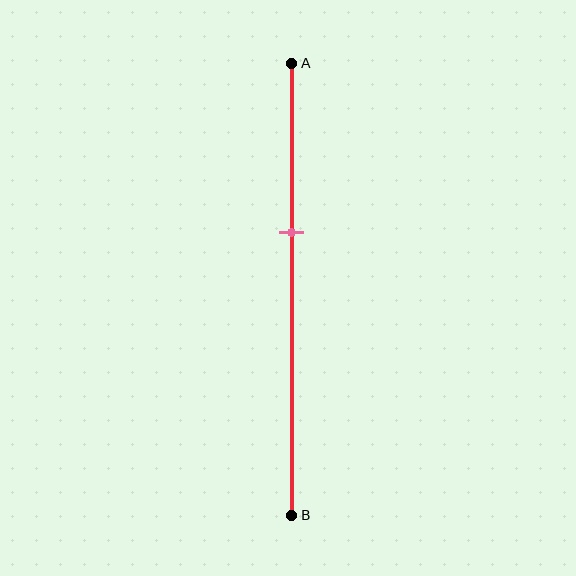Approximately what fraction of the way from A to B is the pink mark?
The pink mark is approximately 35% of the way from A to B.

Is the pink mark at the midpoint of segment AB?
No, the mark is at about 35% from A, not at the 50% midpoint.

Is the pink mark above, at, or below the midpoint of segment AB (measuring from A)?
The pink mark is above the midpoint of segment AB.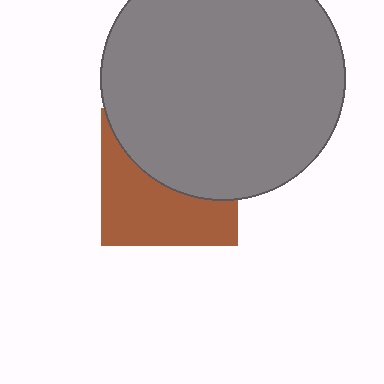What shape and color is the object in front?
The object in front is a gray circle.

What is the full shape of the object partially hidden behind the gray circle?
The partially hidden object is a brown square.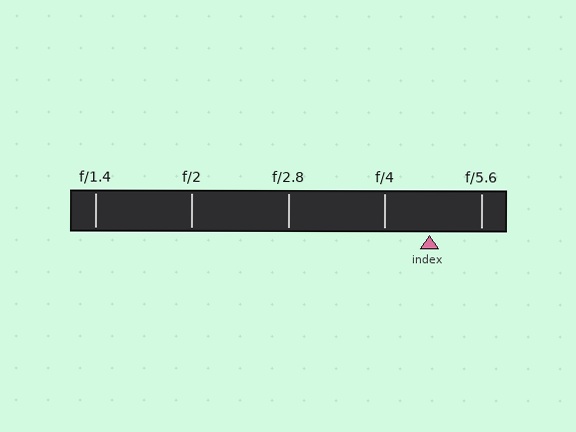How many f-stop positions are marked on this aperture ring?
There are 5 f-stop positions marked.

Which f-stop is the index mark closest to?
The index mark is closest to f/4.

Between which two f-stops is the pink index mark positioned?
The index mark is between f/4 and f/5.6.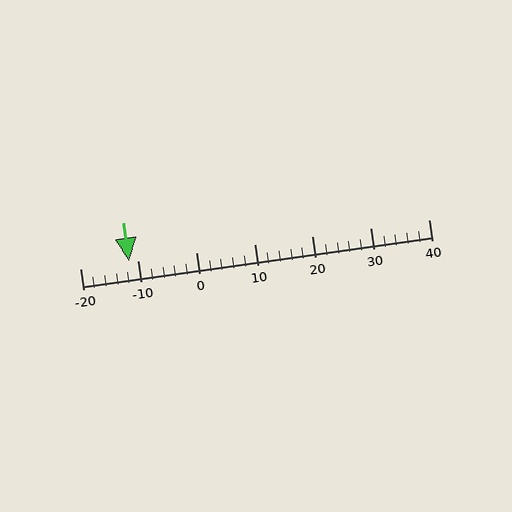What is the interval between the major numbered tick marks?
The major tick marks are spaced 10 units apart.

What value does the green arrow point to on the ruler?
The green arrow points to approximately -12.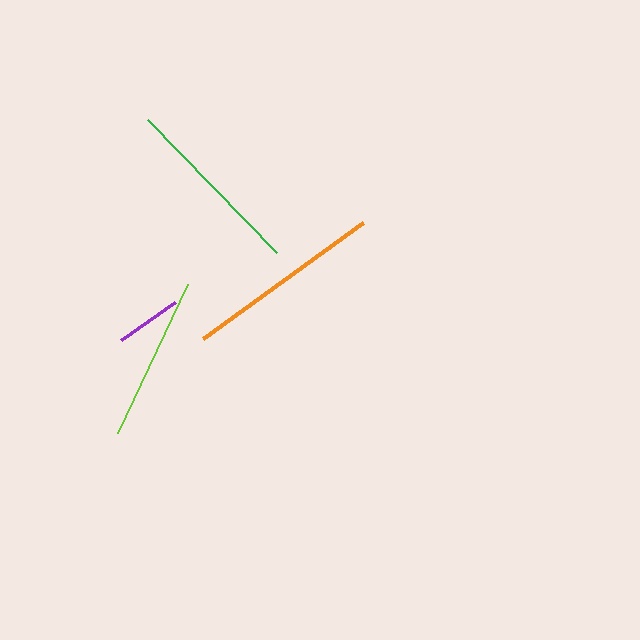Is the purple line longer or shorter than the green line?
The green line is longer than the purple line.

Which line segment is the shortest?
The purple line is the shortest at approximately 66 pixels.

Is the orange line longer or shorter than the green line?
The orange line is longer than the green line.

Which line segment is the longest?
The orange line is the longest at approximately 198 pixels.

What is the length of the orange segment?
The orange segment is approximately 198 pixels long.